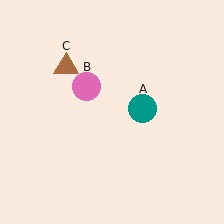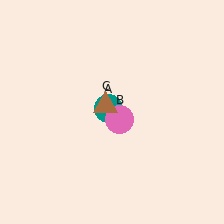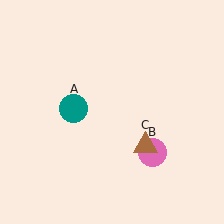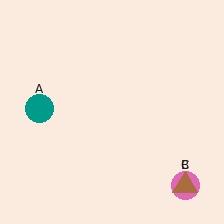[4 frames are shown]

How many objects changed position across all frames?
3 objects changed position: teal circle (object A), pink circle (object B), brown triangle (object C).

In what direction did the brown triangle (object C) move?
The brown triangle (object C) moved down and to the right.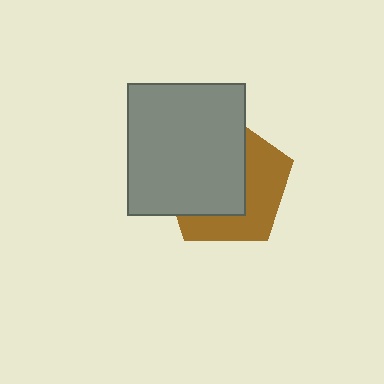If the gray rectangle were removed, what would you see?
You would see the complete brown pentagon.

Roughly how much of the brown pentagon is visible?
A small part of it is visible (roughly 44%).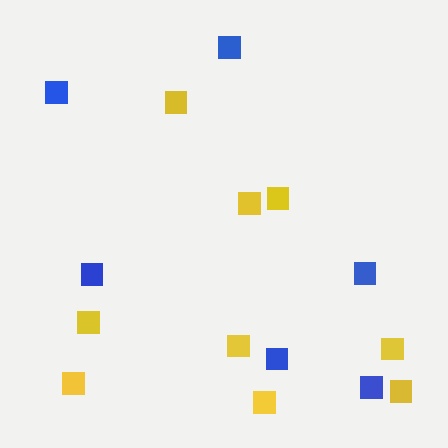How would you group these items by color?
There are 2 groups: one group of yellow squares (9) and one group of blue squares (6).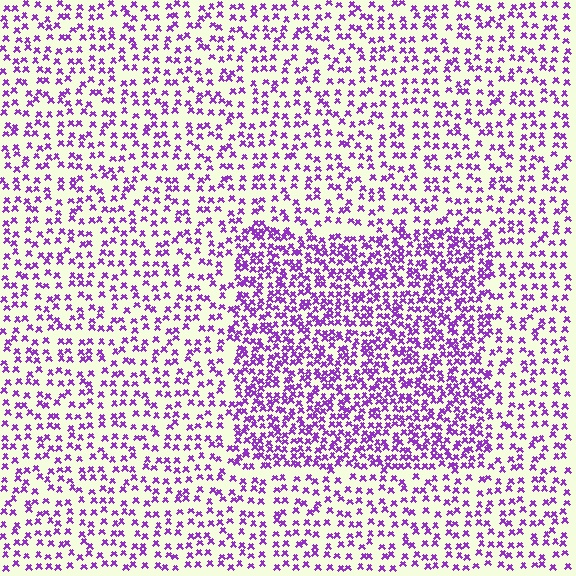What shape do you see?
I see a rectangle.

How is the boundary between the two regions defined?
The boundary is defined by a change in element density (approximately 1.9x ratio). All elements are the same color, size, and shape.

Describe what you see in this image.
The image contains small purple elements arranged at two different densities. A rectangle-shaped region is visible where the elements are more densely packed than the surrounding area.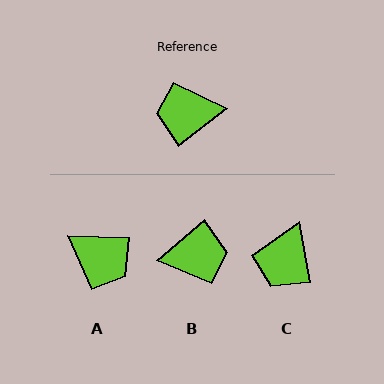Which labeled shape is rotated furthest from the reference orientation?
B, about 178 degrees away.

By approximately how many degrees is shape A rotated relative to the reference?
Approximately 140 degrees counter-clockwise.